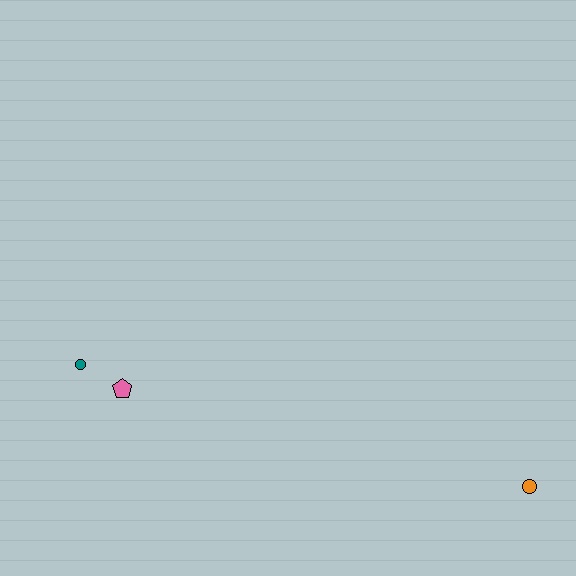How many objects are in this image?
There are 3 objects.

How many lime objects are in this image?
There are no lime objects.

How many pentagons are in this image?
There is 1 pentagon.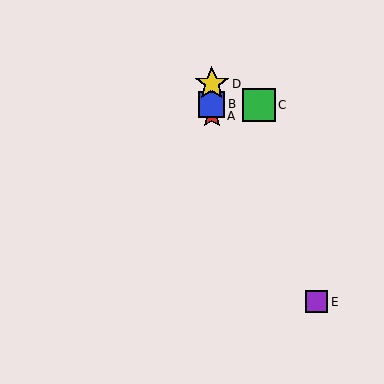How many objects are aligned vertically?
3 objects (A, B, D) are aligned vertically.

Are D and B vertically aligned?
Yes, both are at x≈212.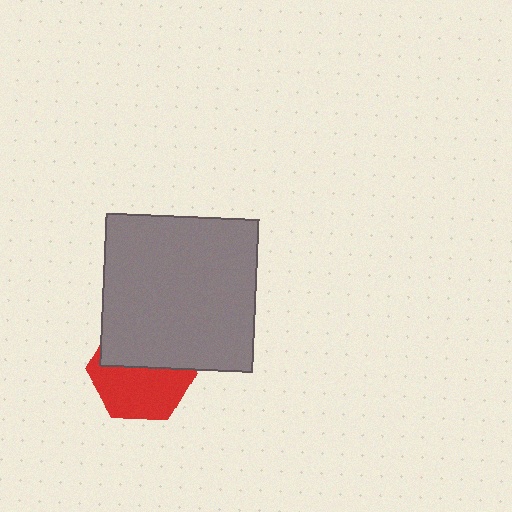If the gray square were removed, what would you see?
You would see the complete red hexagon.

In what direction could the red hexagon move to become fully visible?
The red hexagon could move down. That would shift it out from behind the gray square entirely.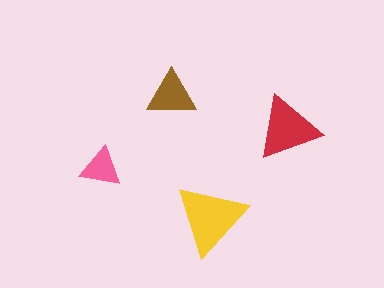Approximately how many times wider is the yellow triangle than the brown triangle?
About 1.5 times wider.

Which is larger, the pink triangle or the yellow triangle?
The yellow one.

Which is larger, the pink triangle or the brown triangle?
The brown one.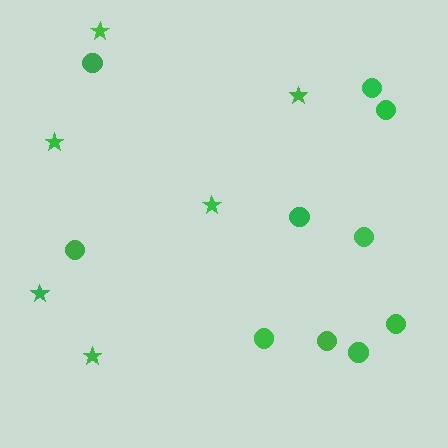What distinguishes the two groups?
There are 2 groups: one group of stars (6) and one group of circles (10).